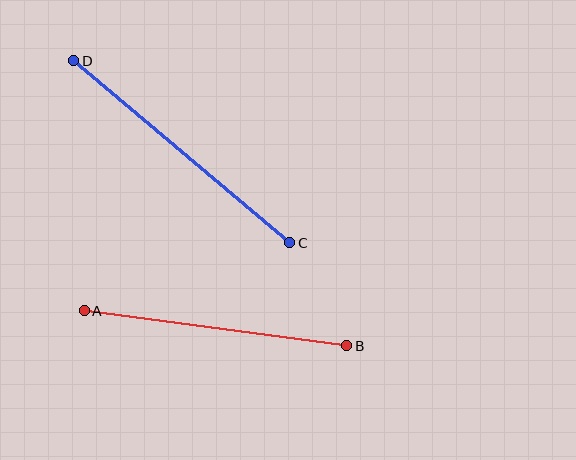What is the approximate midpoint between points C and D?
The midpoint is at approximately (182, 152) pixels.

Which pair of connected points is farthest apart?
Points C and D are farthest apart.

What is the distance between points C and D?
The distance is approximately 283 pixels.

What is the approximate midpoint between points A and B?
The midpoint is at approximately (215, 328) pixels.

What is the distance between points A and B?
The distance is approximately 265 pixels.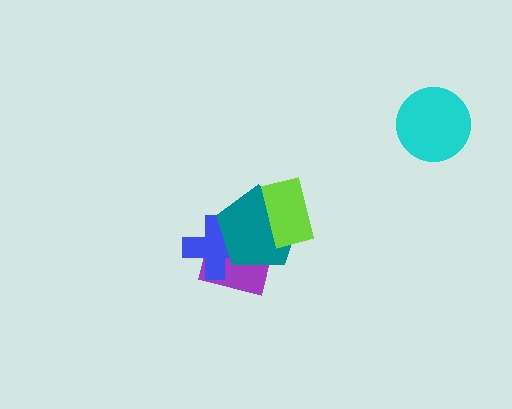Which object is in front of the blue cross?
The teal pentagon is in front of the blue cross.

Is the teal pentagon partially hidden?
Yes, it is partially covered by another shape.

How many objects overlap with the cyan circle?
0 objects overlap with the cyan circle.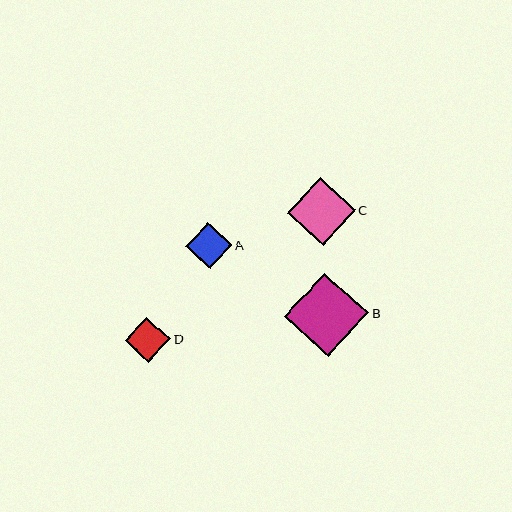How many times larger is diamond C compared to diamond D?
Diamond C is approximately 1.5 times the size of diamond D.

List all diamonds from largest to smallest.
From largest to smallest: B, C, A, D.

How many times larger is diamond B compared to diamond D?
Diamond B is approximately 1.8 times the size of diamond D.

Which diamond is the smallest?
Diamond D is the smallest with a size of approximately 45 pixels.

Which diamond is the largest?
Diamond B is the largest with a size of approximately 84 pixels.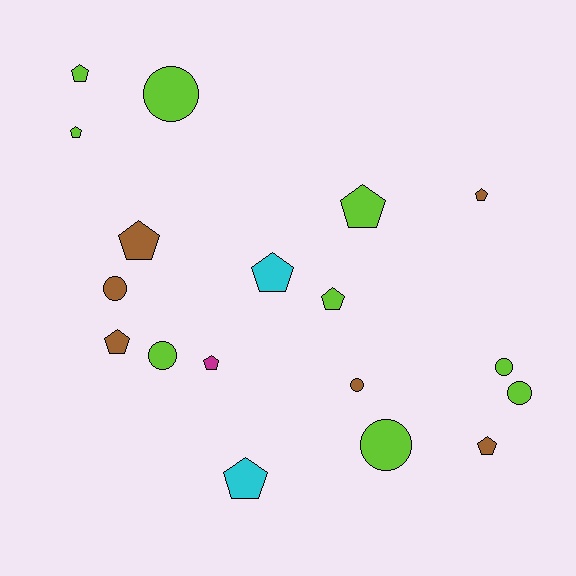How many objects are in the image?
There are 18 objects.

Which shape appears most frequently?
Pentagon, with 11 objects.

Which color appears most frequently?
Lime, with 9 objects.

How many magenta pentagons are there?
There is 1 magenta pentagon.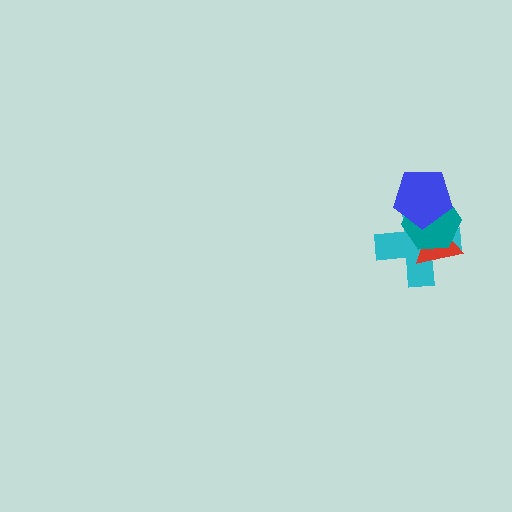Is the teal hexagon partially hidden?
Yes, it is partially covered by another shape.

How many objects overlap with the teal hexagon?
3 objects overlap with the teal hexagon.